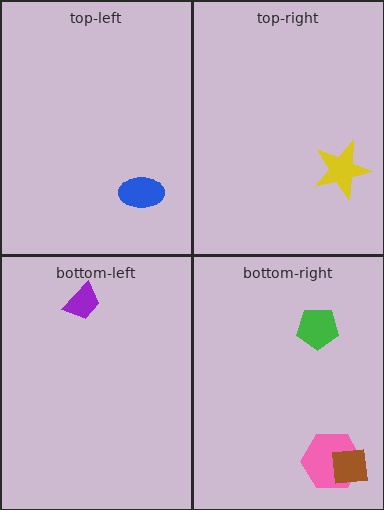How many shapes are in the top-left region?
1.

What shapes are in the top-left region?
The blue ellipse.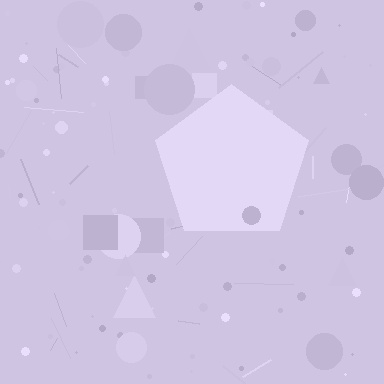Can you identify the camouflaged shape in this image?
The camouflaged shape is a pentagon.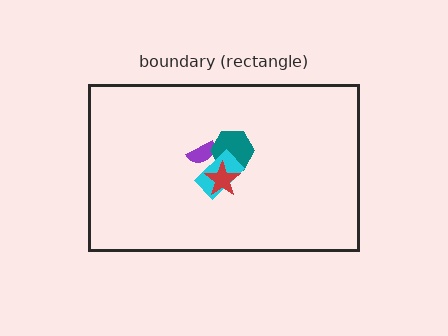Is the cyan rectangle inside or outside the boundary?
Inside.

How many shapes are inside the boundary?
4 inside, 0 outside.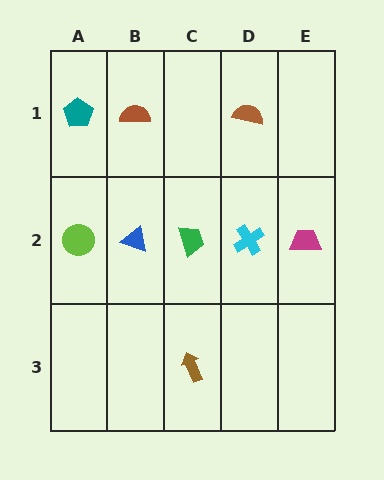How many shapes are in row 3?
1 shape.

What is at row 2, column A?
A lime circle.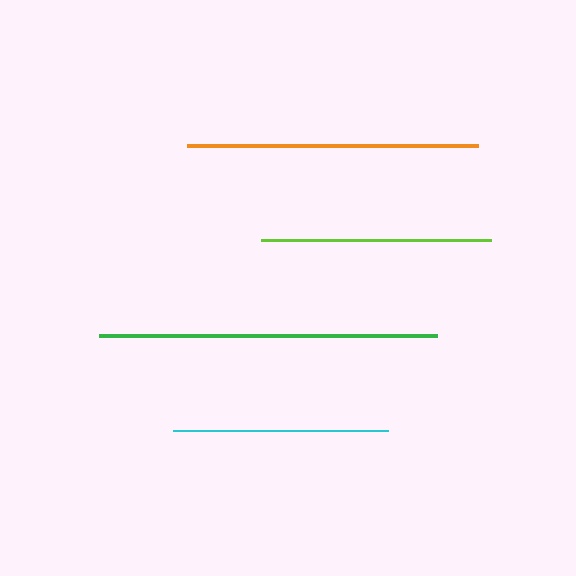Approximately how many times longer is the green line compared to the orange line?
The green line is approximately 1.2 times the length of the orange line.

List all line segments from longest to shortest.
From longest to shortest: green, orange, lime, cyan.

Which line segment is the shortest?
The cyan line is the shortest at approximately 215 pixels.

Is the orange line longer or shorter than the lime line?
The orange line is longer than the lime line.